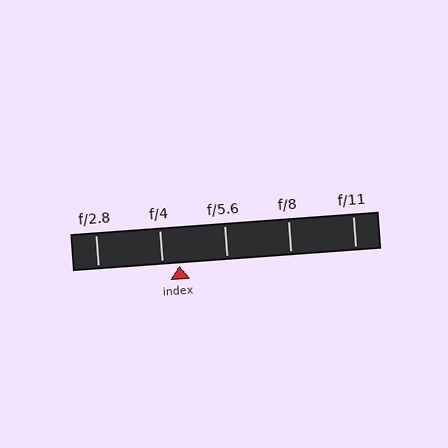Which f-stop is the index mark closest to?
The index mark is closest to f/4.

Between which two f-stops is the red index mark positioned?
The index mark is between f/4 and f/5.6.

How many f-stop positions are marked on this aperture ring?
There are 5 f-stop positions marked.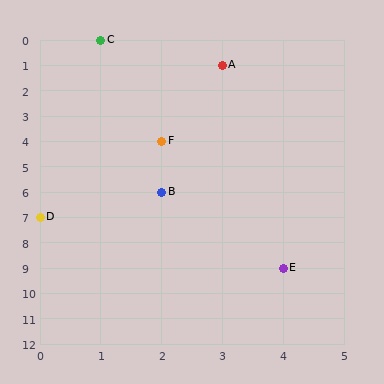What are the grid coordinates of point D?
Point D is at grid coordinates (0, 7).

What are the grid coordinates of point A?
Point A is at grid coordinates (3, 1).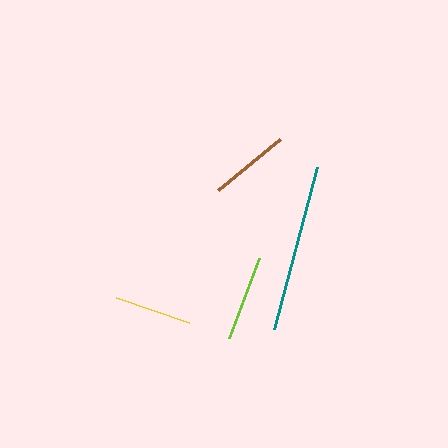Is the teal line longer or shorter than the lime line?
The teal line is longer than the lime line.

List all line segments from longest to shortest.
From longest to shortest: teal, lime, brown, yellow.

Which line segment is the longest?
The teal line is the longest at approximately 167 pixels.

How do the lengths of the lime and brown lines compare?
The lime and brown lines are approximately the same length.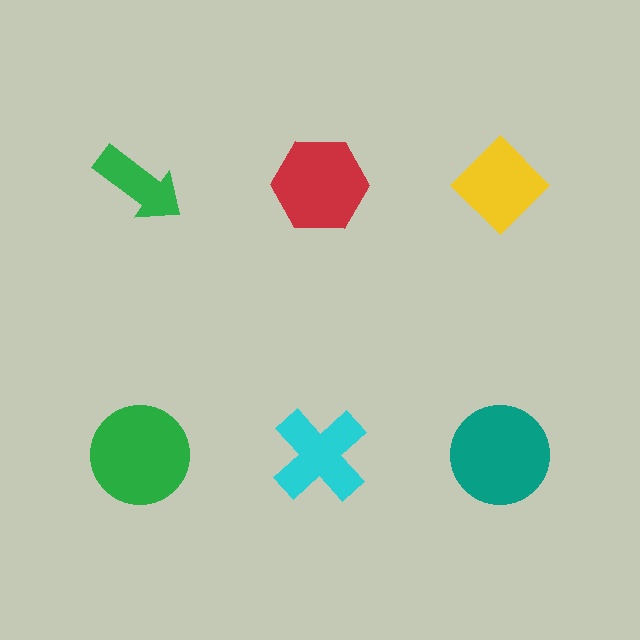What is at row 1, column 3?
A yellow diamond.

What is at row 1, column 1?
A green arrow.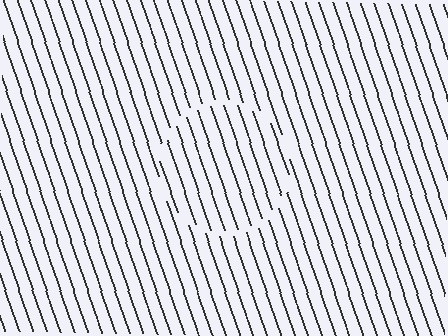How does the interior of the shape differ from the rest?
The interior of the shape contains the same grating, shifted by half a period — the contour is defined by the phase discontinuity where line-ends from the inner and outer gratings abut.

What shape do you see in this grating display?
An illusory circle. The interior of the shape contains the same grating, shifted by half a period — the contour is defined by the phase discontinuity where line-ends from the inner and outer gratings abut.